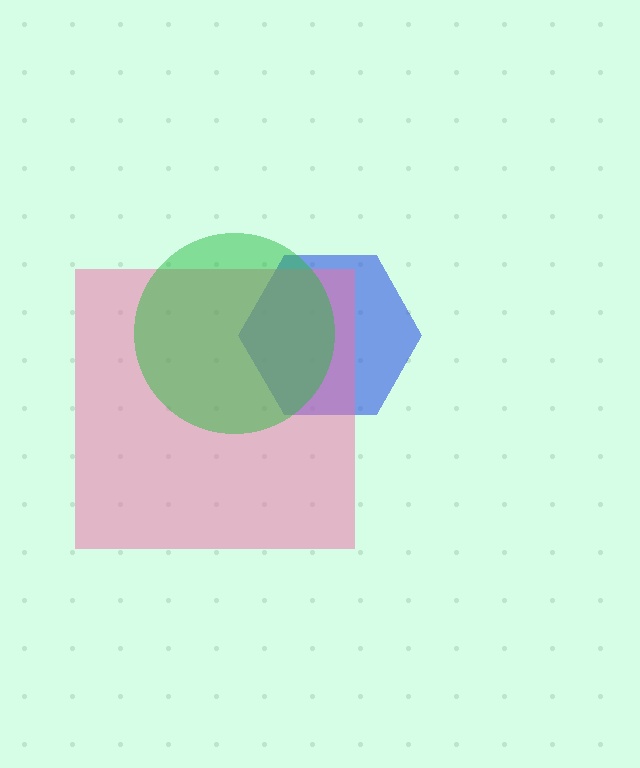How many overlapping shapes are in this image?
There are 3 overlapping shapes in the image.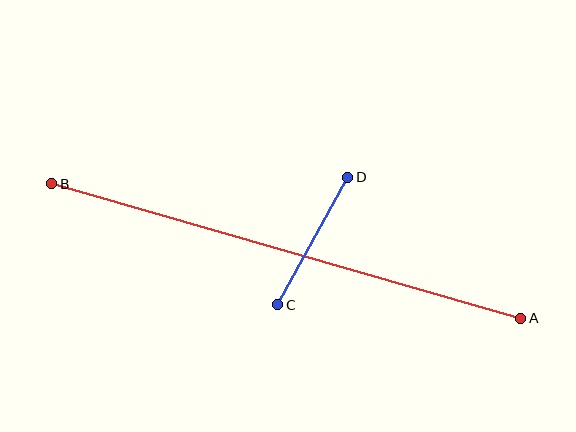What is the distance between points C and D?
The distance is approximately 145 pixels.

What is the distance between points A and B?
The distance is approximately 488 pixels.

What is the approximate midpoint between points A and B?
The midpoint is at approximately (286, 251) pixels.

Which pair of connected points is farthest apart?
Points A and B are farthest apart.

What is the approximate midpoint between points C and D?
The midpoint is at approximately (313, 241) pixels.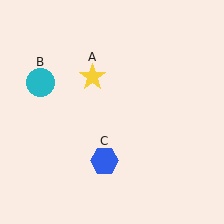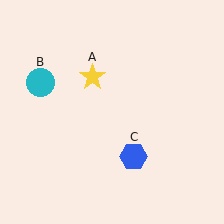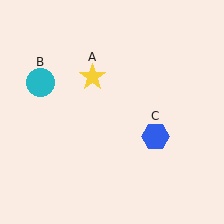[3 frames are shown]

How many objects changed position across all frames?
1 object changed position: blue hexagon (object C).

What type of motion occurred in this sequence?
The blue hexagon (object C) rotated counterclockwise around the center of the scene.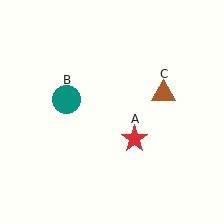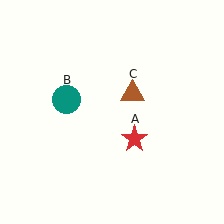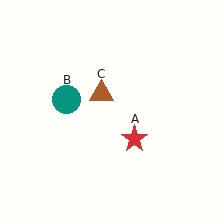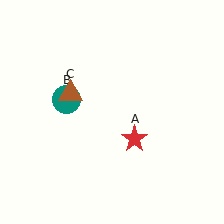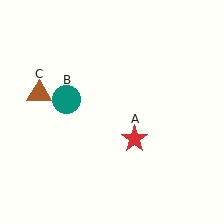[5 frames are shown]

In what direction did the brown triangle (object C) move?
The brown triangle (object C) moved left.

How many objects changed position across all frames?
1 object changed position: brown triangle (object C).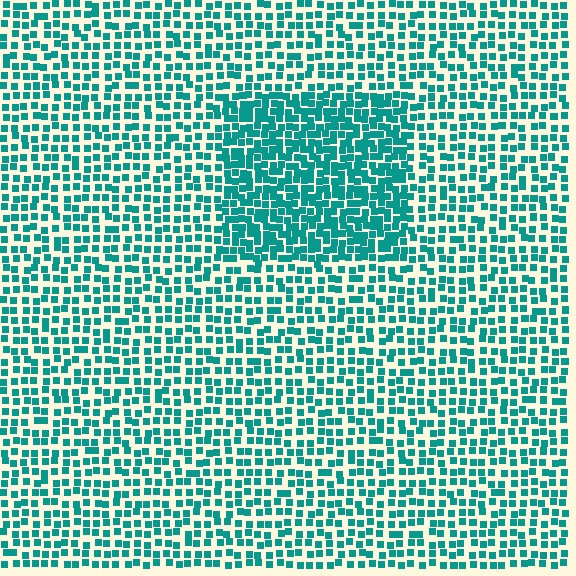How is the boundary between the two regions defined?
The boundary is defined by a change in element density (approximately 1.7x ratio). All elements are the same color, size, and shape.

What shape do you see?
I see a rectangle.